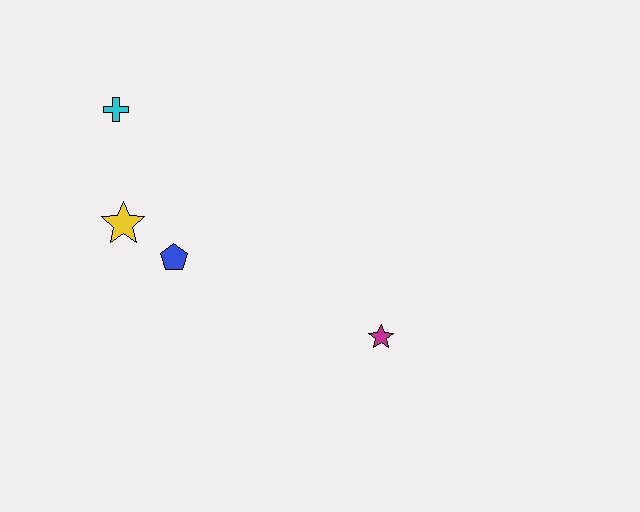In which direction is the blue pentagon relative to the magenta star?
The blue pentagon is to the left of the magenta star.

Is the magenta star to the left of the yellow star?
No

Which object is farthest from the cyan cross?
The magenta star is farthest from the cyan cross.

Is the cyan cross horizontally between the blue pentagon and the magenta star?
No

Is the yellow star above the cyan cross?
No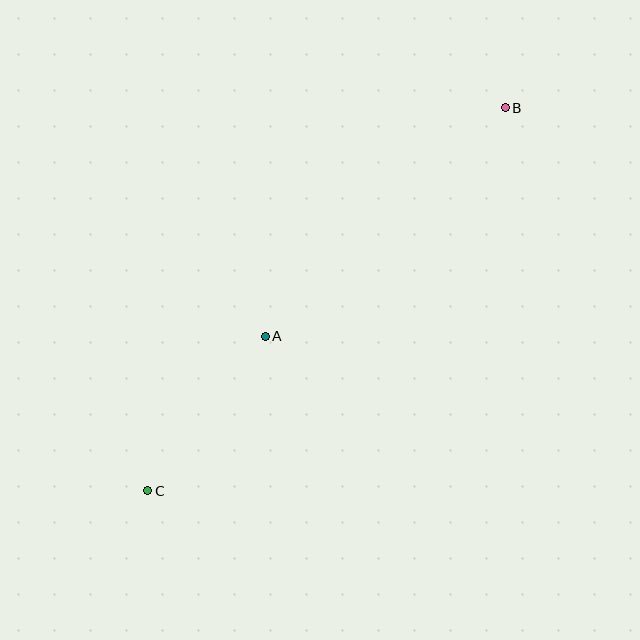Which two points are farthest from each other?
Points B and C are farthest from each other.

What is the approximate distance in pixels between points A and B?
The distance between A and B is approximately 331 pixels.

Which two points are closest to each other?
Points A and C are closest to each other.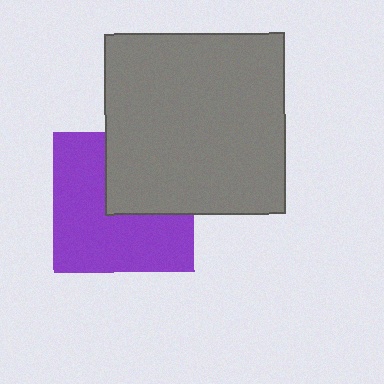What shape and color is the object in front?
The object in front is a gray square.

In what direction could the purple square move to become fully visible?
The purple square could move toward the lower-left. That would shift it out from behind the gray square entirely.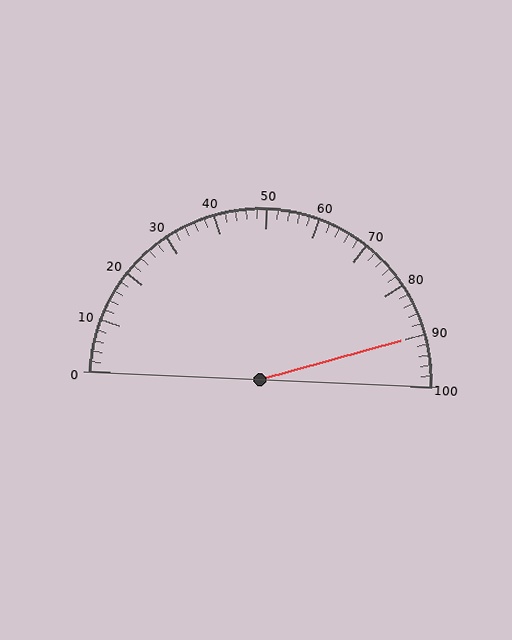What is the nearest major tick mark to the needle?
The nearest major tick mark is 90.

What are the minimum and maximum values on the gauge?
The gauge ranges from 0 to 100.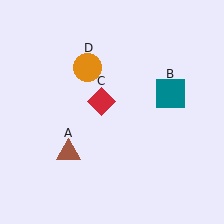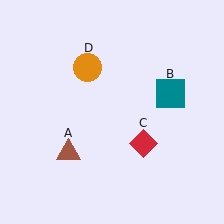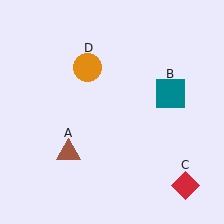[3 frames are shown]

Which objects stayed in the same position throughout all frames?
Brown triangle (object A) and teal square (object B) and orange circle (object D) remained stationary.